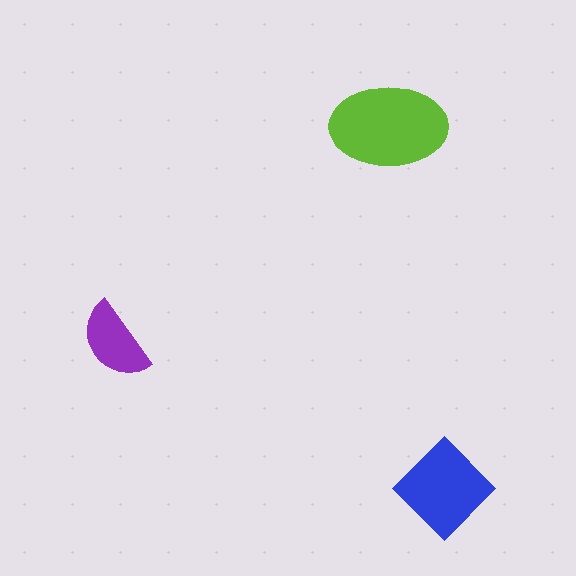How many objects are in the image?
There are 3 objects in the image.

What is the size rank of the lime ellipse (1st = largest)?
1st.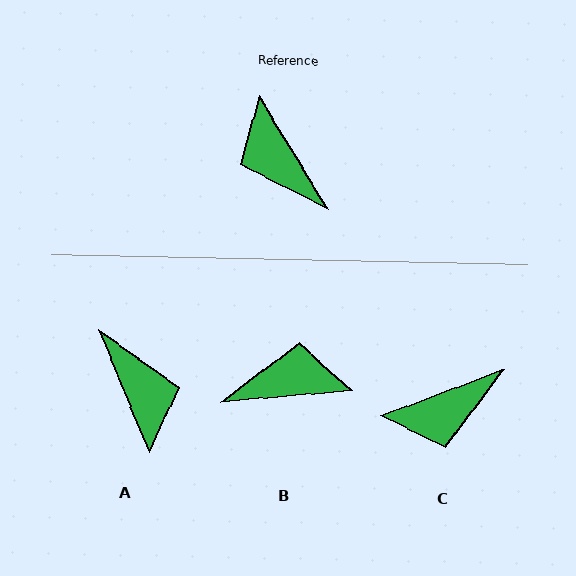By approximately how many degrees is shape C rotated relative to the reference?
Approximately 79 degrees counter-clockwise.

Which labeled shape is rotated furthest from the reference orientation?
A, about 171 degrees away.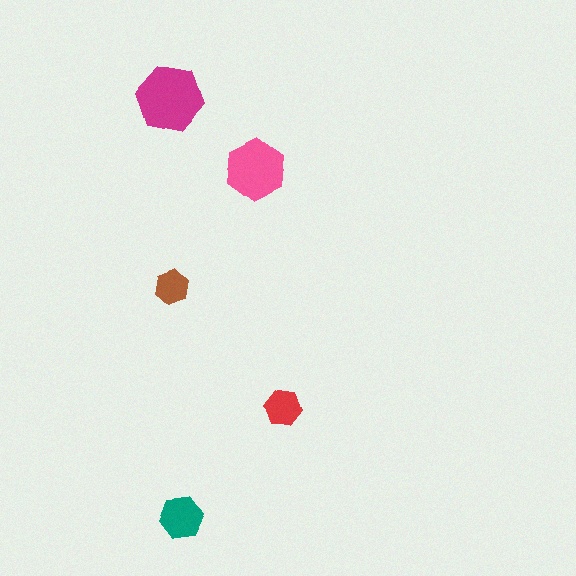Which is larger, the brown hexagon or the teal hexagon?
The teal one.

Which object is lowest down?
The teal hexagon is bottommost.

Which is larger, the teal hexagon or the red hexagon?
The teal one.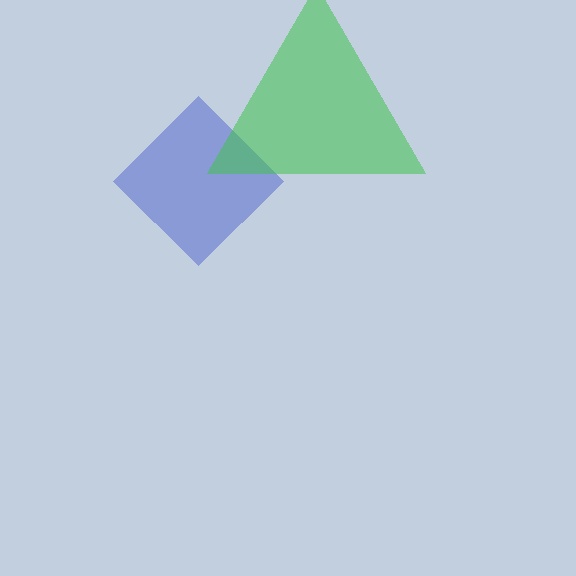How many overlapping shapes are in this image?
There are 2 overlapping shapes in the image.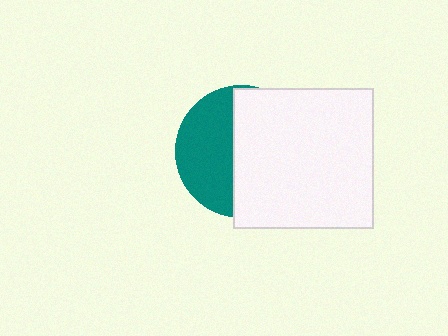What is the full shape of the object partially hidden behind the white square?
The partially hidden object is a teal circle.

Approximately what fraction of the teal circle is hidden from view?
Roughly 57% of the teal circle is hidden behind the white square.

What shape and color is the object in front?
The object in front is a white square.